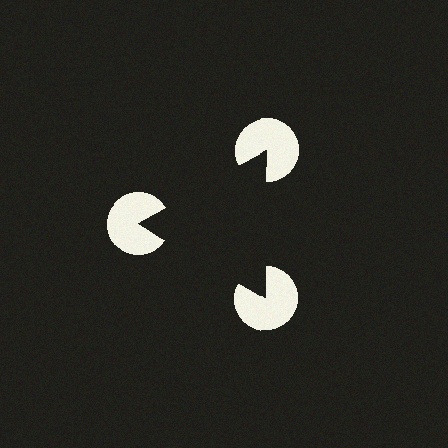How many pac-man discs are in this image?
There are 3 — one at each vertex of the illusory triangle.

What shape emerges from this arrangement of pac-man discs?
An illusory triangle — its edges are inferred from the aligned wedge cuts in the pac-man discs, not physically drawn.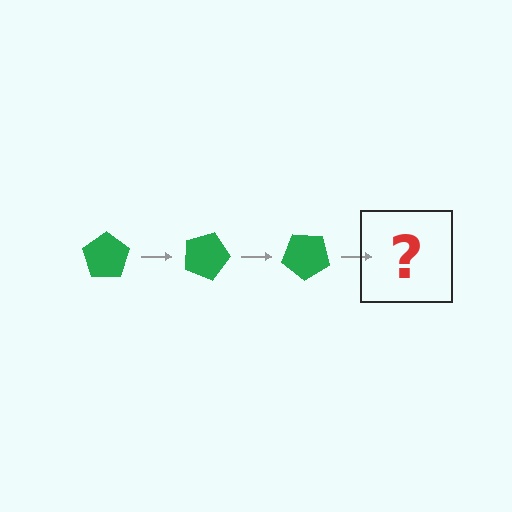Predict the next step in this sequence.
The next step is a green pentagon rotated 60 degrees.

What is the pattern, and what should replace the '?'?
The pattern is that the pentagon rotates 20 degrees each step. The '?' should be a green pentagon rotated 60 degrees.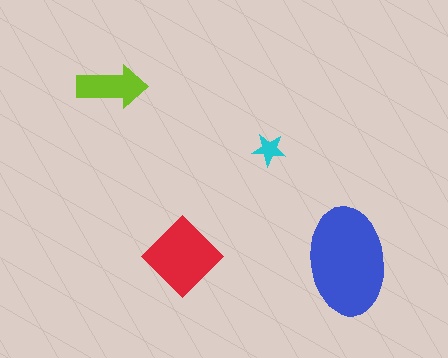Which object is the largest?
The blue ellipse.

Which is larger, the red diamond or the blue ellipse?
The blue ellipse.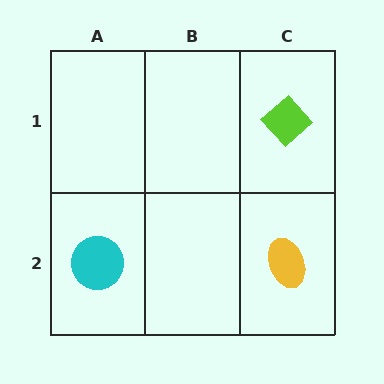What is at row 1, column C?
A lime diamond.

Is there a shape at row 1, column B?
No, that cell is empty.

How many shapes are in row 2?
2 shapes.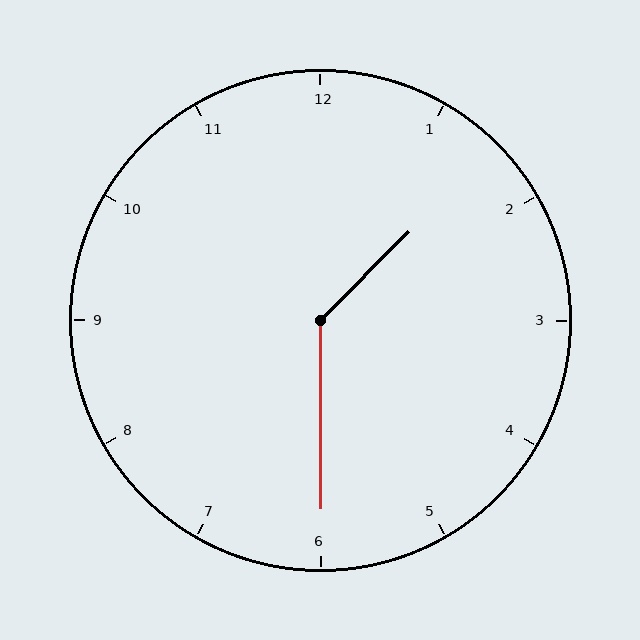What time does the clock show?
1:30.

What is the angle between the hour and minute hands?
Approximately 135 degrees.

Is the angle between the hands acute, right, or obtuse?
It is obtuse.